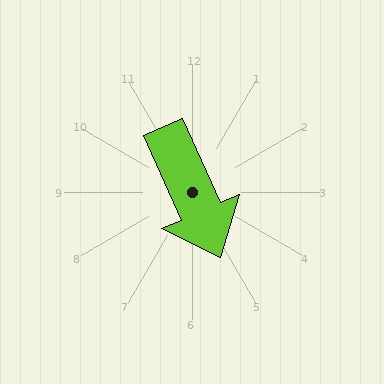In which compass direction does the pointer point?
Southeast.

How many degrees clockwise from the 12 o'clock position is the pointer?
Approximately 156 degrees.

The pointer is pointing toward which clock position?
Roughly 5 o'clock.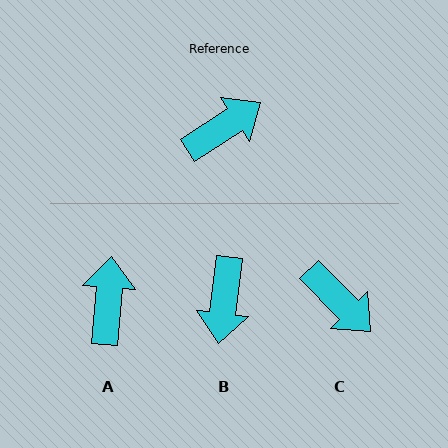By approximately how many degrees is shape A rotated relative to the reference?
Approximately 52 degrees counter-clockwise.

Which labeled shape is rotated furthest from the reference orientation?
B, about 130 degrees away.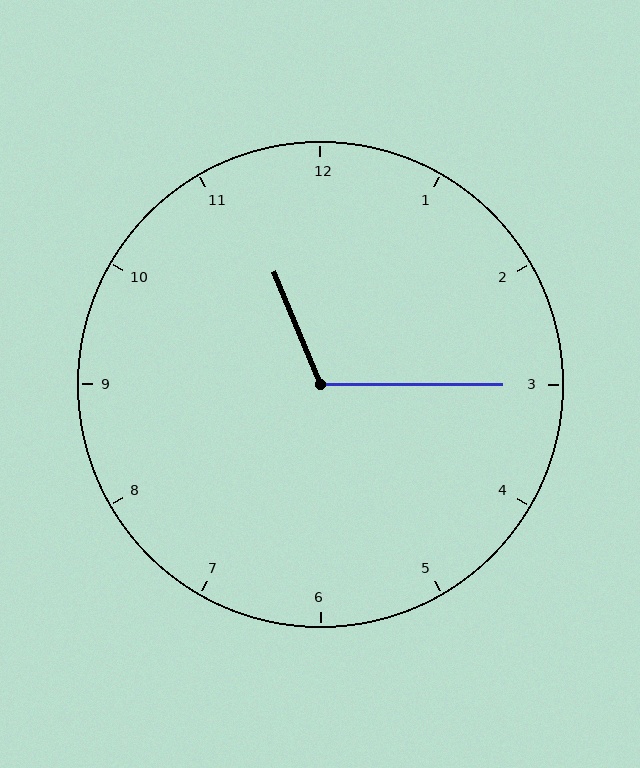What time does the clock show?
11:15.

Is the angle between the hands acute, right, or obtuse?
It is obtuse.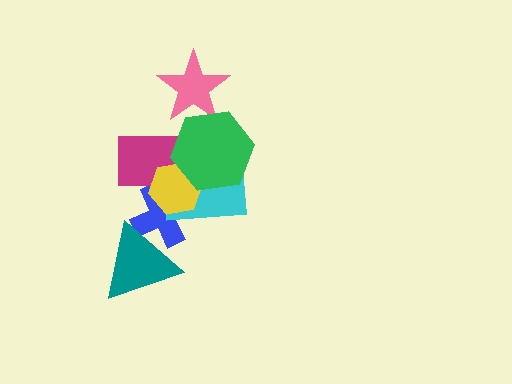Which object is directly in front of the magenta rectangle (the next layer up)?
The yellow hexagon is directly in front of the magenta rectangle.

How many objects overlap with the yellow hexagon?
4 objects overlap with the yellow hexagon.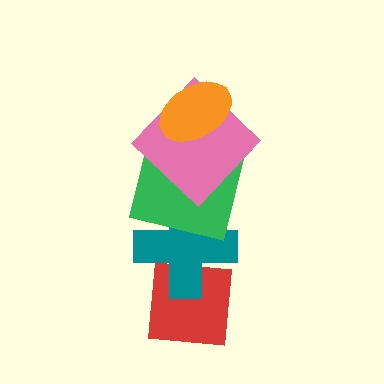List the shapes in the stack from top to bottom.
From top to bottom: the orange ellipse, the pink diamond, the green square, the teal cross, the red square.